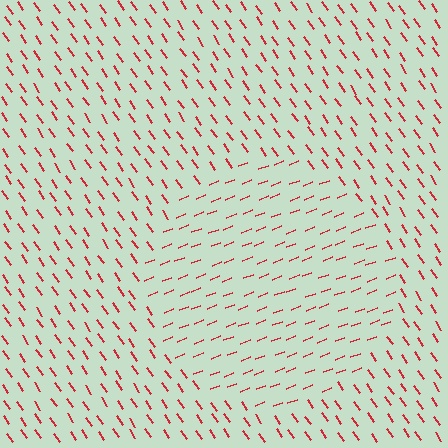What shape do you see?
I see a circle.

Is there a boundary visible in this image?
Yes, there is a texture boundary formed by a change in line orientation.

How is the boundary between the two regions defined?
The boundary is defined purely by a change in line orientation (approximately 76 degrees difference). All lines are the same color and thickness.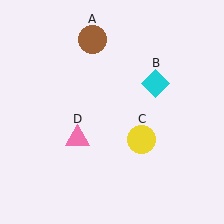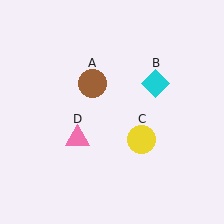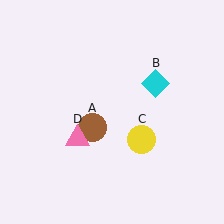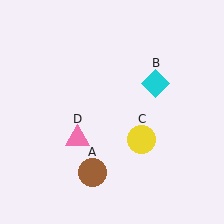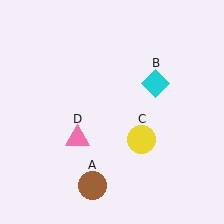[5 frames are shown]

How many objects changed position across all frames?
1 object changed position: brown circle (object A).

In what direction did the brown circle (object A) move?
The brown circle (object A) moved down.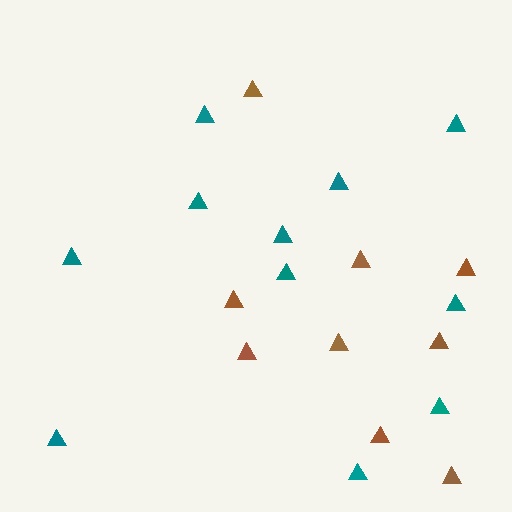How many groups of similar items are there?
There are 2 groups: one group of teal triangles (11) and one group of brown triangles (9).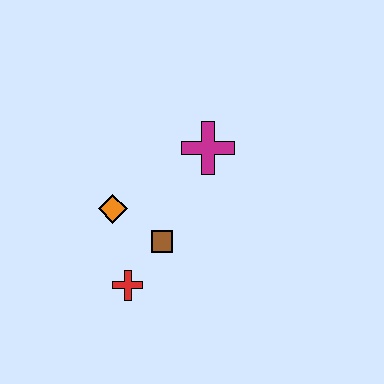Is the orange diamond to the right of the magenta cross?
No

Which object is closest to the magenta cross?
The brown square is closest to the magenta cross.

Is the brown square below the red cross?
No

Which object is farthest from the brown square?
The magenta cross is farthest from the brown square.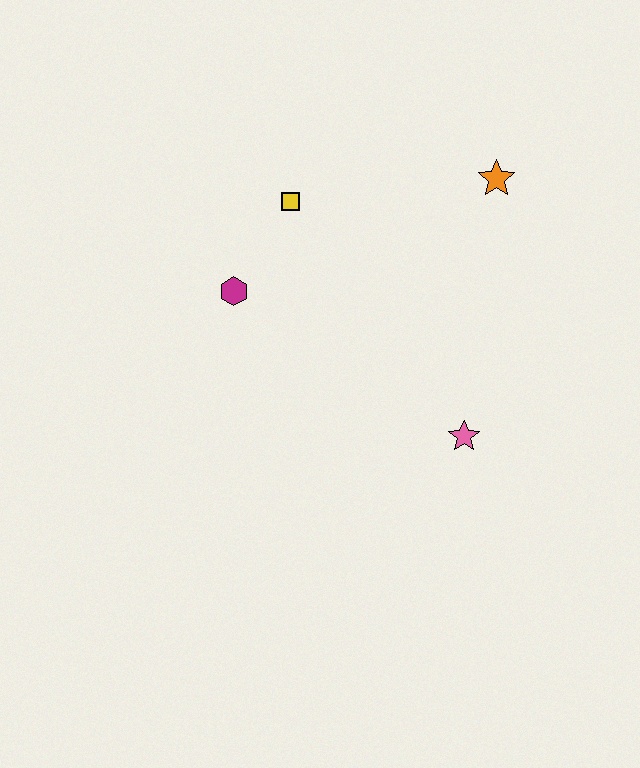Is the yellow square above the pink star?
Yes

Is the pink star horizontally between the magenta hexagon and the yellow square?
No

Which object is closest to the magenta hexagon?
The yellow square is closest to the magenta hexagon.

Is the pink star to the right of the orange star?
No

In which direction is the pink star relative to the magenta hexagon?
The pink star is to the right of the magenta hexagon.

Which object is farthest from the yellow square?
The pink star is farthest from the yellow square.